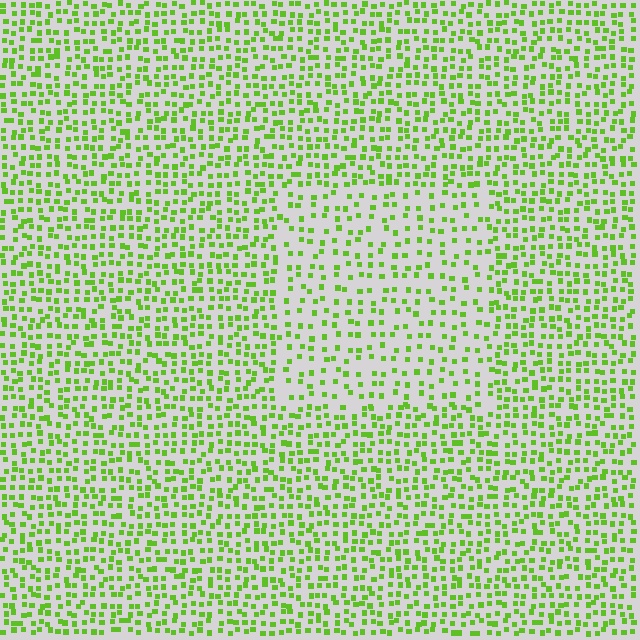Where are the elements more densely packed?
The elements are more densely packed outside the rectangle boundary.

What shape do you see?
I see a rectangle.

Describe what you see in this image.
The image contains small lime elements arranged at two different densities. A rectangle-shaped region is visible where the elements are less densely packed than the surrounding area.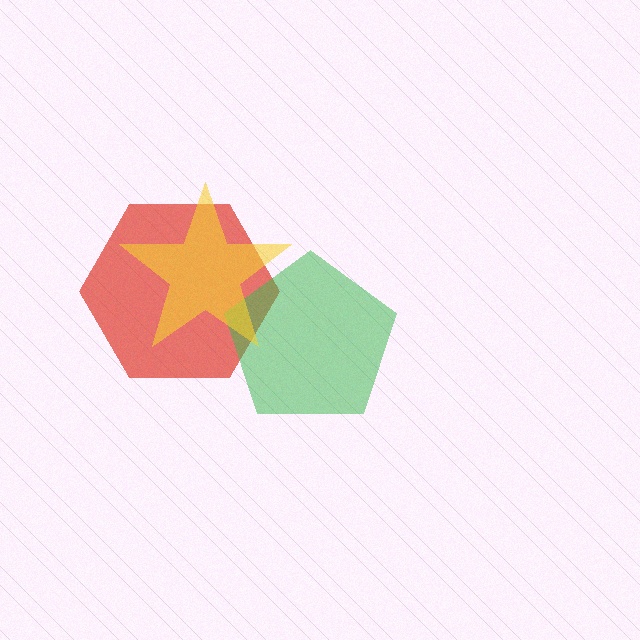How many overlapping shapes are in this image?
There are 3 overlapping shapes in the image.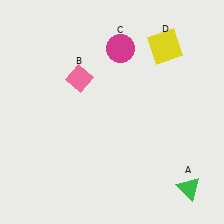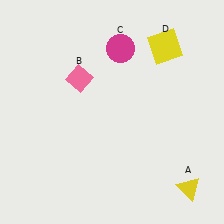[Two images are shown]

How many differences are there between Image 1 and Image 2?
There is 1 difference between the two images.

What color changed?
The triangle (A) changed from green in Image 1 to yellow in Image 2.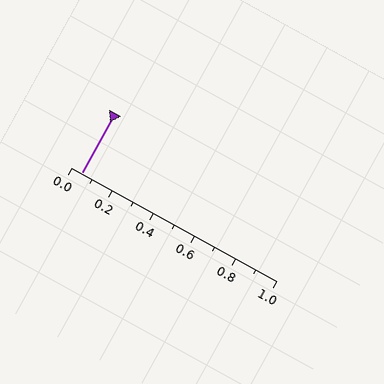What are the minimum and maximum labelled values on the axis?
The axis runs from 0.0 to 1.0.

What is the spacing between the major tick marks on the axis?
The major ticks are spaced 0.2 apart.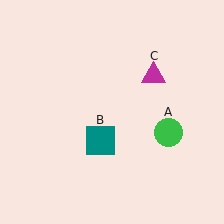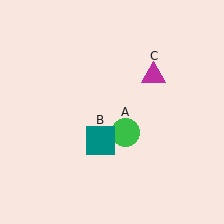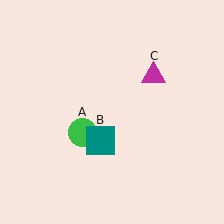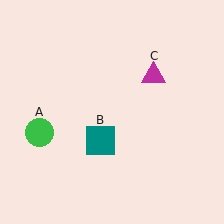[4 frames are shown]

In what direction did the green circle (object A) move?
The green circle (object A) moved left.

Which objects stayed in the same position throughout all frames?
Teal square (object B) and magenta triangle (object C) remained stationary.